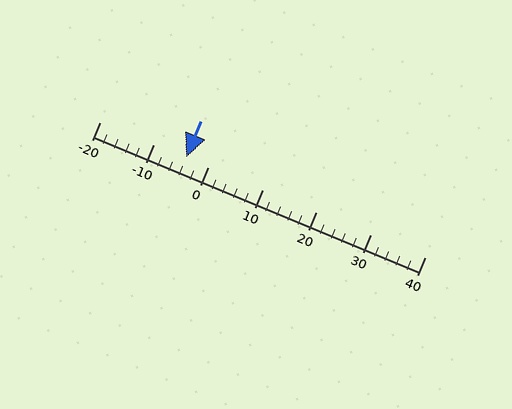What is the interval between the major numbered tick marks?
The major tick marks are spaced 10 units apart.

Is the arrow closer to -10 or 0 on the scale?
The arrow is closer to 0.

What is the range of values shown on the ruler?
The ruler shows values from -20 to 40.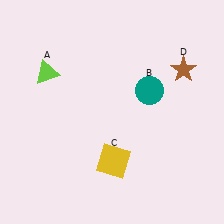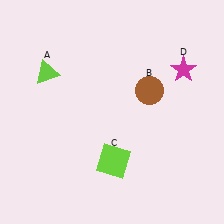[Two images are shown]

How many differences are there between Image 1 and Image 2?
There are 3 differences between the two images.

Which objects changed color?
B changed from teal to brown. C changed from yellow to lime. D changed from brown to magenta.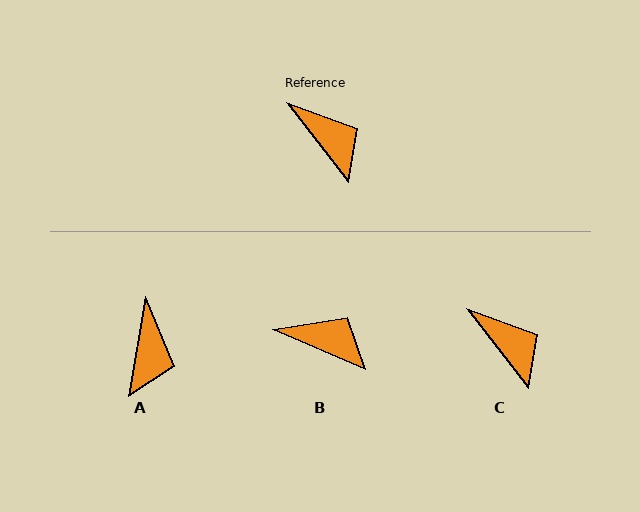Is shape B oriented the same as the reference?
No, it is off by about 29 degrees.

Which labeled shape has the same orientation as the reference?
C.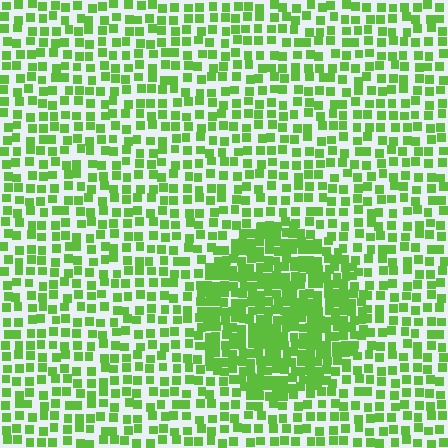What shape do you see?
I see a circle.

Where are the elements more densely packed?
The elements are more densely packed inside the circle boundary.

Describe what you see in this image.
The image contains small lime elements arranged at two different densities. A circle-shaped region is visible where the elements are more densely packed than the surrounding area.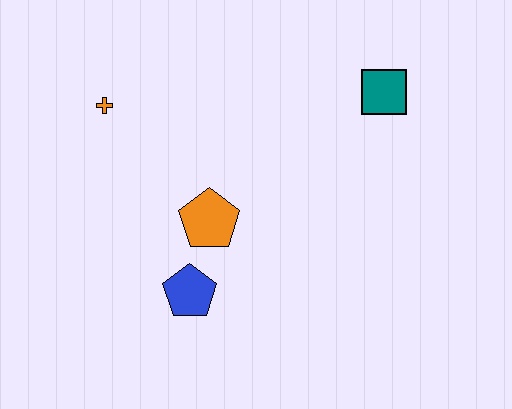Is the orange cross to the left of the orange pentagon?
Yes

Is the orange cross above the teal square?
No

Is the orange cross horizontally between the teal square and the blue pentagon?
No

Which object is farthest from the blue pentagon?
The teal square is farthest from the blue pentagon.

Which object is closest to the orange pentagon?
The blue pentagon is closest to the orange pentagon.